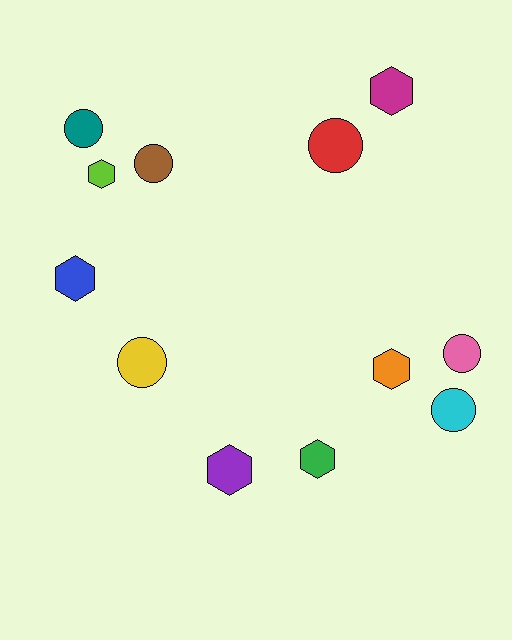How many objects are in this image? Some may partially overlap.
There are 12 objects.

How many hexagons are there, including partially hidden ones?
There are 6 hexagons.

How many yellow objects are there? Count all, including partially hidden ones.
There is 1 yellow object.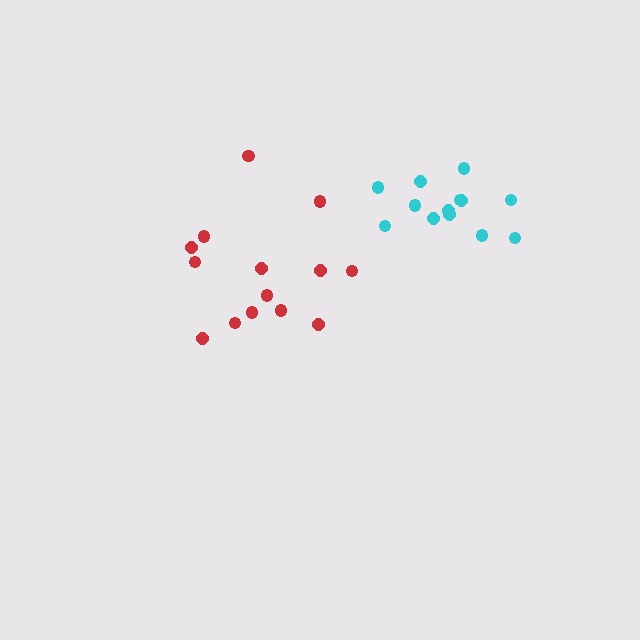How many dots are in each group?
Group 1: 14 dots, Group 2: 13 dots (27 total).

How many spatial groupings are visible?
There are 2 spatial groupings.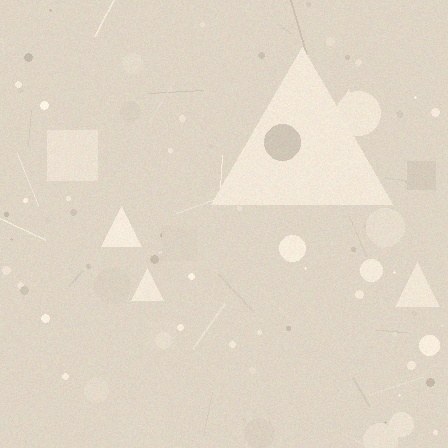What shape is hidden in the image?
A triangle is hidden in the image.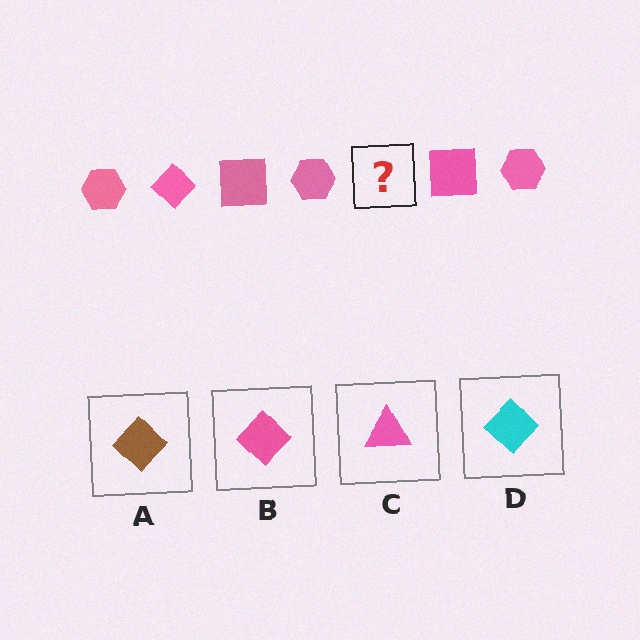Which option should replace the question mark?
Option B.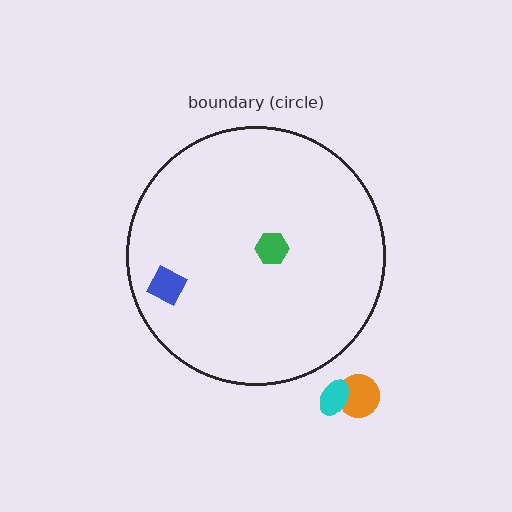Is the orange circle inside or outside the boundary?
Outside.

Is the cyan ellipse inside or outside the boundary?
Outside.